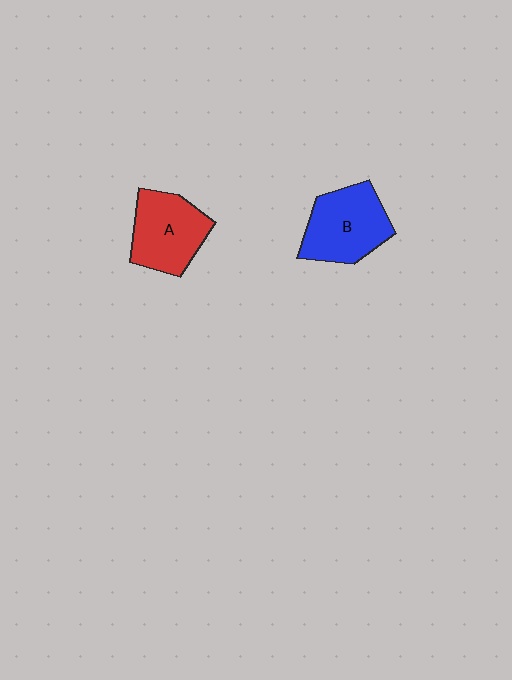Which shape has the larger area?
Shape B (blue).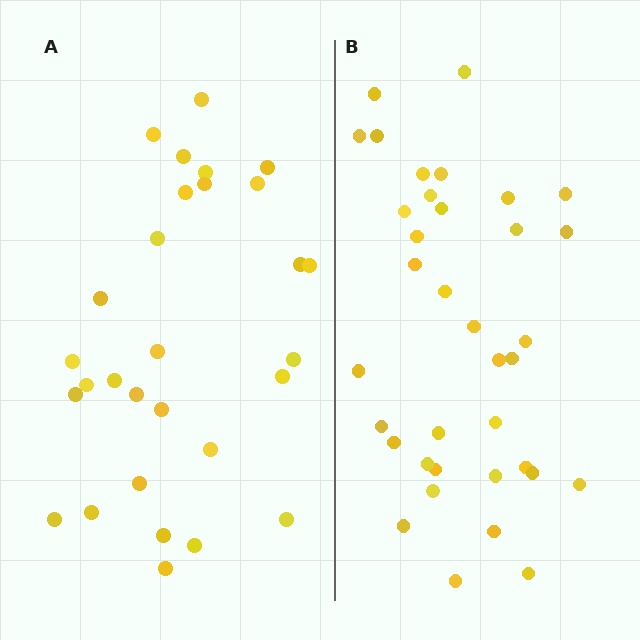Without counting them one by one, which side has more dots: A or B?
Region B (the right region) has more dots.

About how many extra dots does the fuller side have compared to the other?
Region B has roughly 8 or so more dots than region A.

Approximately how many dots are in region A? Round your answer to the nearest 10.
About 30 dots. (The exact count is 29, which rounds to 30.)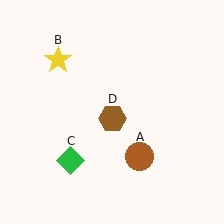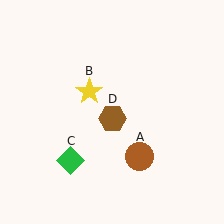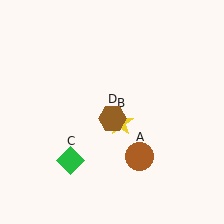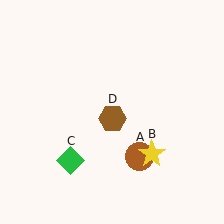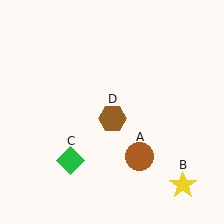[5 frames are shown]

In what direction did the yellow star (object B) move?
The yellow star (object B) moved down and to the right.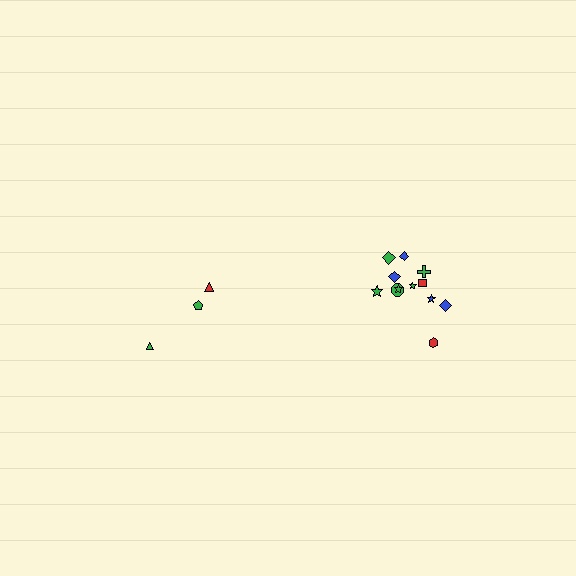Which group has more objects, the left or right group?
The right group.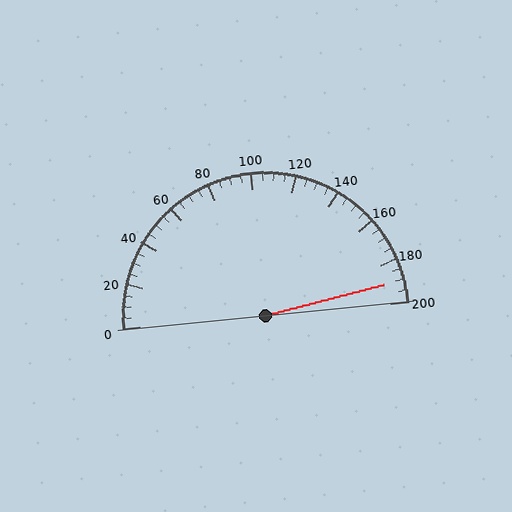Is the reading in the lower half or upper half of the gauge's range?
The reading is in the upper half of the range (0 to 200).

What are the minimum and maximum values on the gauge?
The gauge ranges from 0 to 200.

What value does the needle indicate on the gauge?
The needle indicates approximately 190.